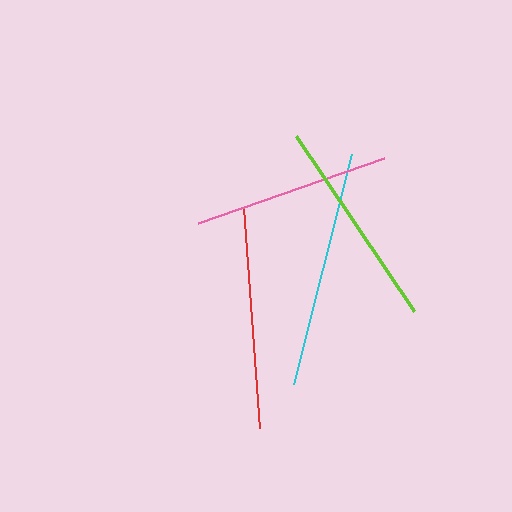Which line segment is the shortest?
The pink line is the shortest at approximately 197 pixels.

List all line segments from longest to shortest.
From longest to shortest: cyan, red, lime, pink.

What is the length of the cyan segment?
The cyan segment is approximately 237 pixels long.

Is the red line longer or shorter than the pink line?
The red line is longer than the pink line.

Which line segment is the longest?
The cyan line is the longest at approximately 237 pixels.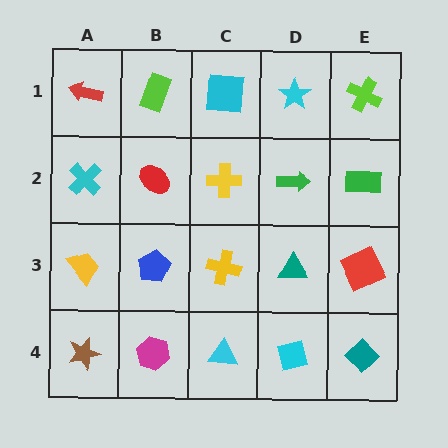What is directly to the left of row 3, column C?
A blue pentagon.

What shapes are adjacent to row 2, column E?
A lime cross (row 1, column E), a red square (row 3, column E), a green arrow (row 2, column D).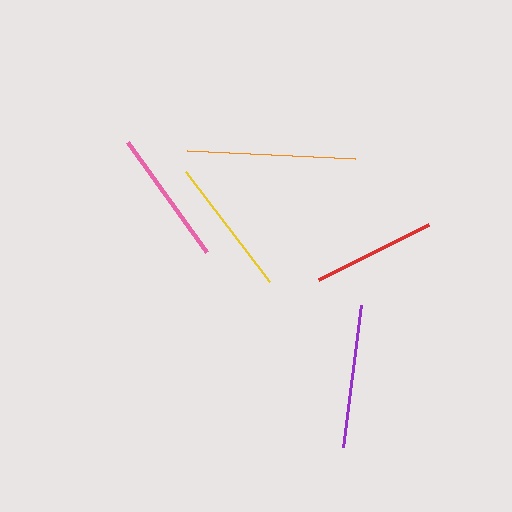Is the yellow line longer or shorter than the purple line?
The purple line is longer than the yellow line.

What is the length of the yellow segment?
The yellow segment is approximately 138 pixels long.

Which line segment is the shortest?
The red line is the shortest at approximately 123 pixels.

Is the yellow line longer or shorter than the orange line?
The orange line is longer than the yellow line.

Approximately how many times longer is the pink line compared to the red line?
The pink line is approximately 1.1 times the length of the red line.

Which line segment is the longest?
The orange line is the longest at approximately 168 pixels.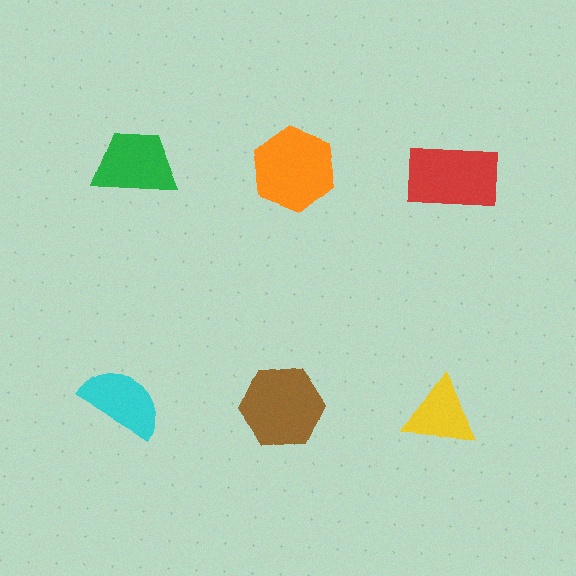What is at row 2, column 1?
A cyan semicircle.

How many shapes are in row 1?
3 shapes.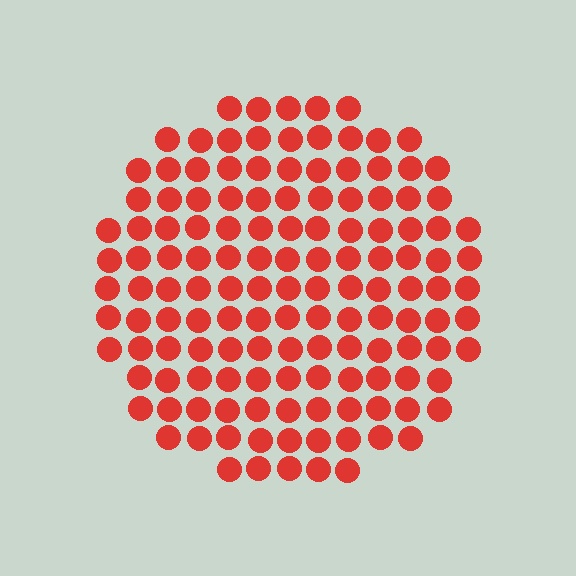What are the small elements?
The small elements are circles.